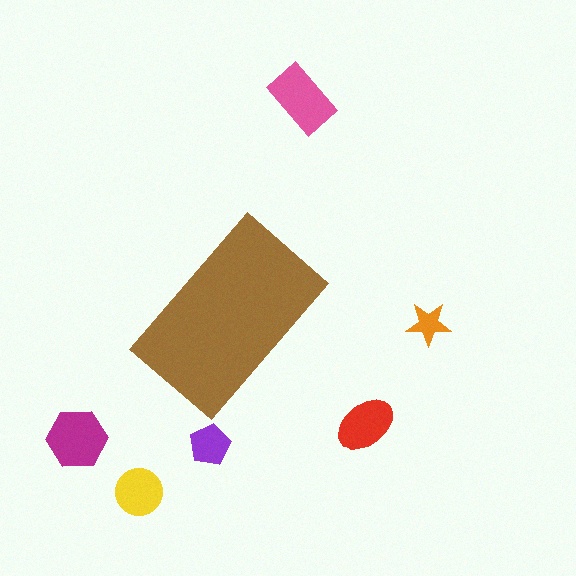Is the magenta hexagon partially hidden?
No, the magenta hexagon is fully visible.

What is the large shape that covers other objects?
A brown rectangle.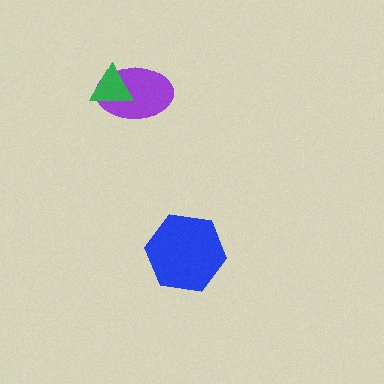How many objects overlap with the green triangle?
1 object overlaps with the green triangle.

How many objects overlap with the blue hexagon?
0 objects overlap with the blue hexagon.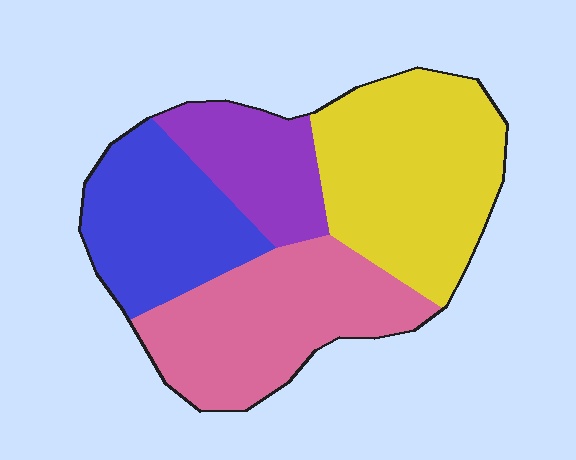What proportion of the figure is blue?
Blue covers about 20% of the figure.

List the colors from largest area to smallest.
From largest to smallest: yellow, pink, blue, purple.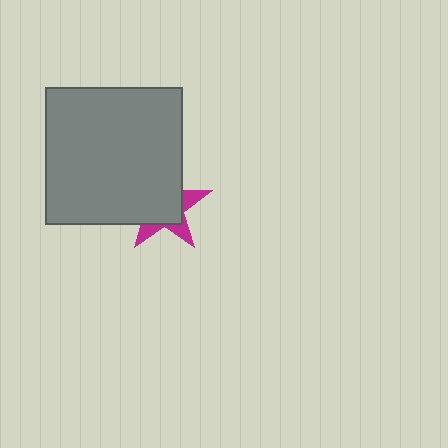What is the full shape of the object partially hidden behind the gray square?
The partially hidden object is a magenta star.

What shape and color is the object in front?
The object in front is a gray square.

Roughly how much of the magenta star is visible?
A small part of it is visible (roughly 30%).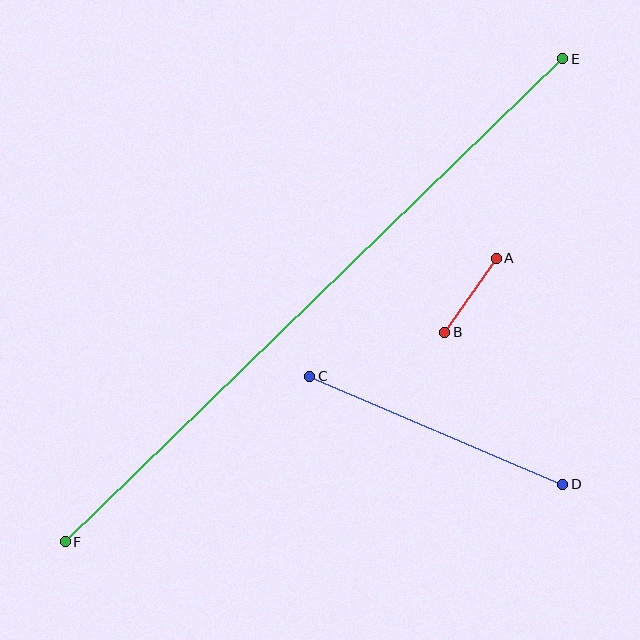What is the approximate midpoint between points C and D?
The midpoint is at approximately (436, 430) pixels.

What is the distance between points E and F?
The distance is approximately 693 pixels.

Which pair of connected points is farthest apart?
Points E and F are farthest apart.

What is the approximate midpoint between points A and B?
The midpoint is at approximately (471, 295) pixels.